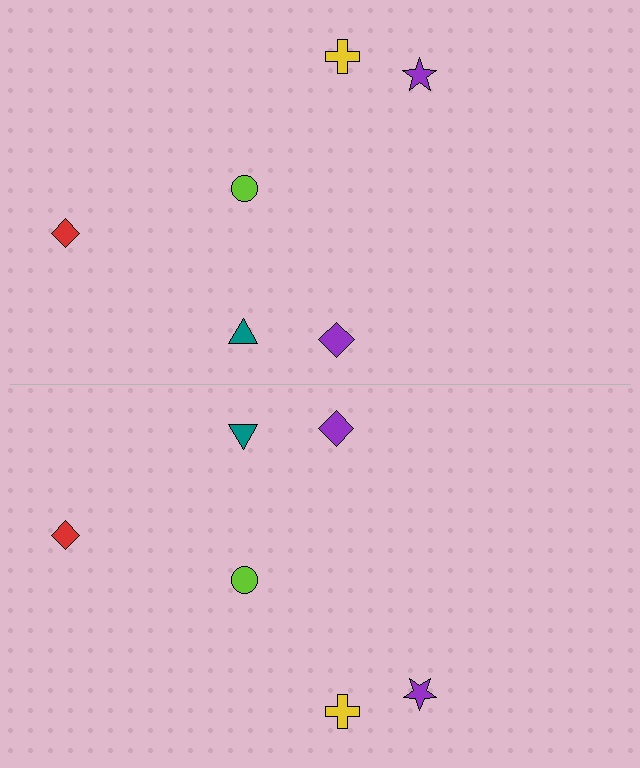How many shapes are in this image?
There are 12 shapes in this image.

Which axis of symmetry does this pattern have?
The pattern has a horizontal axis of symmetry running through the center of the image.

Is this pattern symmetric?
Yes, this pattern has bilateral (reflection) symmetry.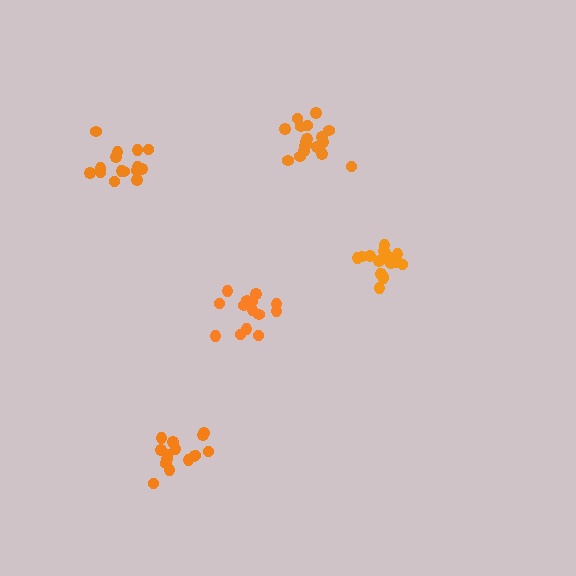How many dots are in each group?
Group 1: 15 dots, Group 2: 19 dots, Group 3: 15 dots, Group 4: 15 dots, Group 5: 20 dots (84 total).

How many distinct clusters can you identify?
There are 5 distinct clusters.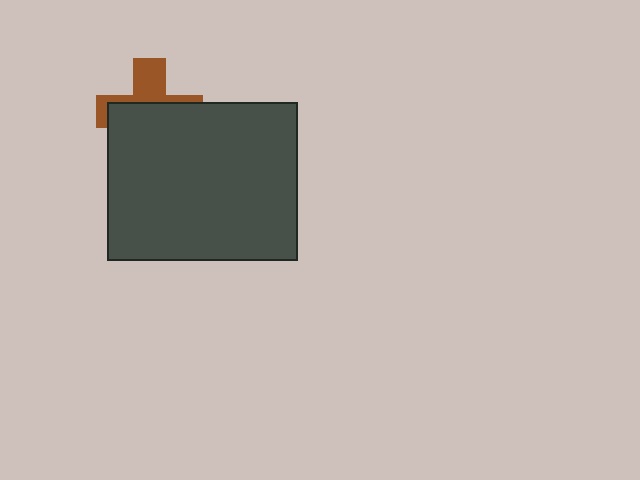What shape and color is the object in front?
The object in front is a dark gray rectangle.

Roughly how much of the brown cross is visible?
A small part of it is visible (roughly 37%).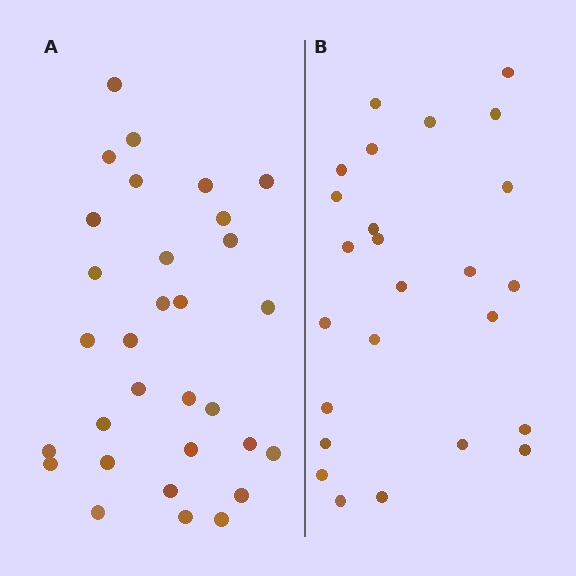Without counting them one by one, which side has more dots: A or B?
Region A (the left region) has more dots.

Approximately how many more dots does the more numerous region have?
Region A has about 6 more dots than region B.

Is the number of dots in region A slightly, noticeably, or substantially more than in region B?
Region A has only slightly more — the two regions are fairly close. The ratio is roughly 1.2 to 1.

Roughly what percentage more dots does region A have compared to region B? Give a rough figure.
About 25% more.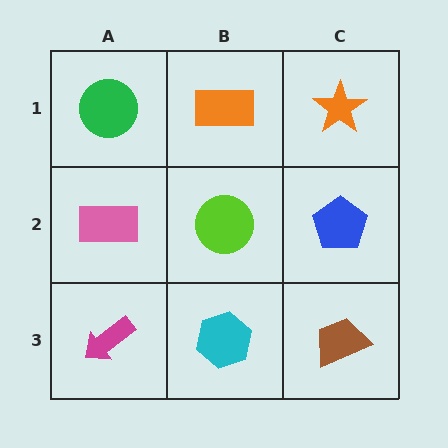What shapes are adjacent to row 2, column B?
An orange rectangle (row 1, column B), a cyan hexagon (row 3, column B), a pink rectangle (row 2, column A), a blue pentagon (row 2, column C).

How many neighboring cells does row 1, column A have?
2.